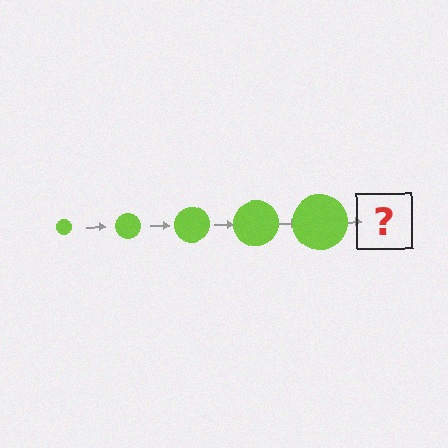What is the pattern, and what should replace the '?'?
The pattern is that the circle gets progressively larger each step. The '?' should be a lime circle, larger than the previous one.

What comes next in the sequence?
The next element should be a lime circle, larger than the previous one.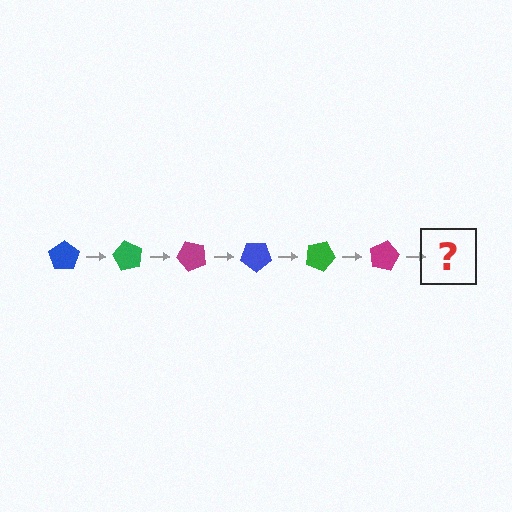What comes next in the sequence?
The next element should be a blue pentagon, rotated 360 degrees from the start.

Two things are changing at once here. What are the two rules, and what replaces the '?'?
The two rules are that it rotates 60 degrees each step and the color cycles through blue, green, and magenta. The '?' should be a blue pentagon, rotated 360 degrees from the start.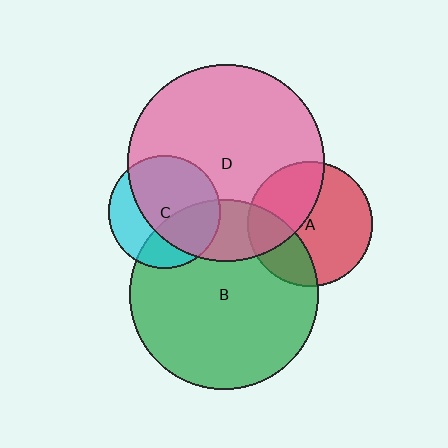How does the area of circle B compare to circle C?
Approximately 2.8 times.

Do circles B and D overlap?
Yes.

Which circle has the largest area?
Circle D (pink).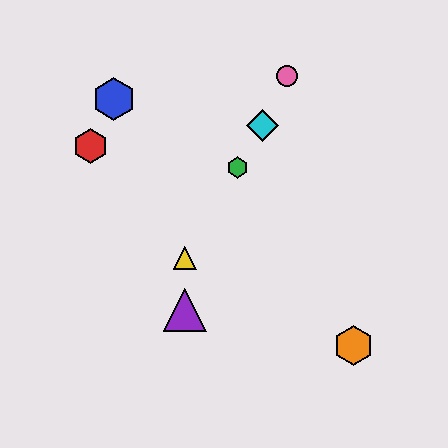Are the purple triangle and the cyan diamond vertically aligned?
No, the purple triangle is at x≈185 and the cyan diamond is at x≈263.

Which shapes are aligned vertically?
The yellow triangle, the purple triangle are aligned vertically.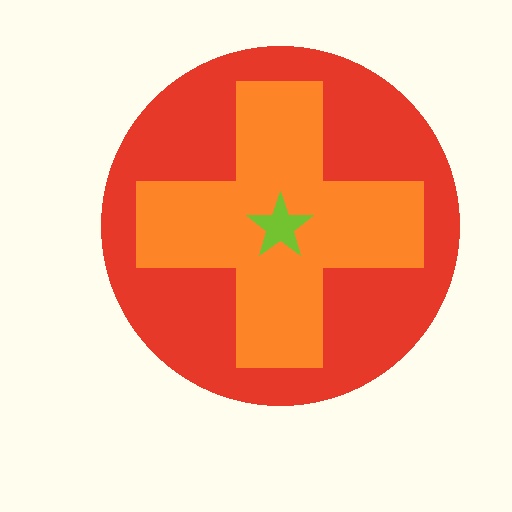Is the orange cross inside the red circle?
Yes.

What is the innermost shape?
The lime star.